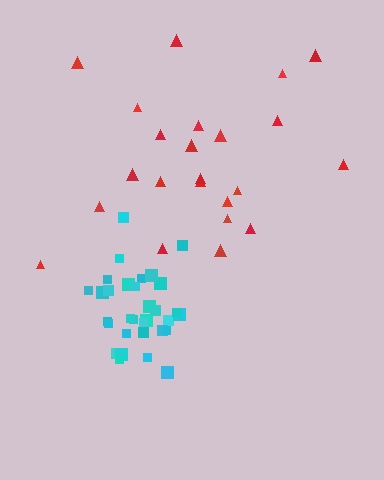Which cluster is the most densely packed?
Cyan.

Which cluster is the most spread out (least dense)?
Red.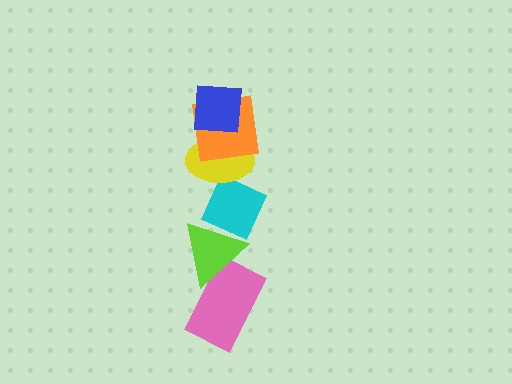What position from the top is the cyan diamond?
The cyan diamond is 4th from the top.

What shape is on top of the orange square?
The blue square is on top of the orange square.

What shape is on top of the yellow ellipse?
The orange square is on top of the yellow ellipse.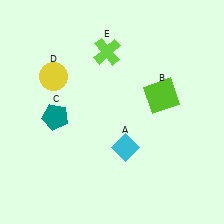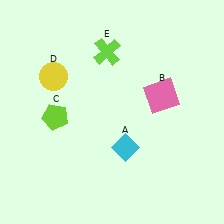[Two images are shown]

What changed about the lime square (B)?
In Image 1, B is lime. In Image 2, it changed to pink.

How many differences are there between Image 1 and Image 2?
There are 2 differences between the two images.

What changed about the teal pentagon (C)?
In Image 1, C is teal. In Image 2, it changed to lime.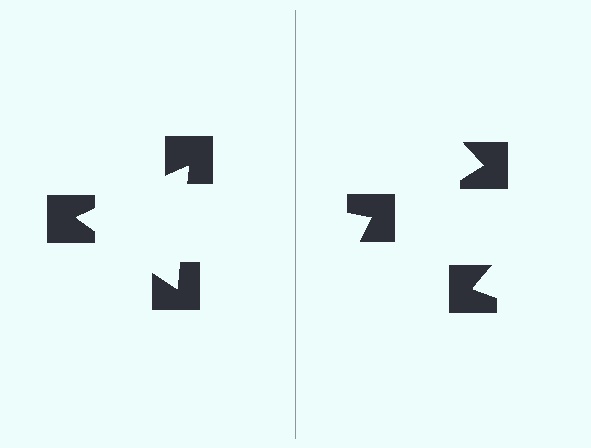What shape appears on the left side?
An illusory triangle.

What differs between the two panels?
The notched squares are positioned identically on both sides; only the wedge orientations differ. On the left they align to a triangle; on the right they are misaligned.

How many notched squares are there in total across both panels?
6 — 3 on each side.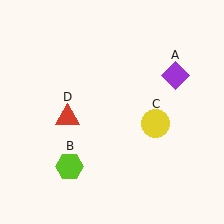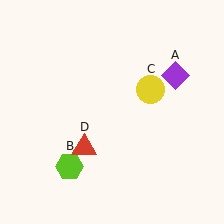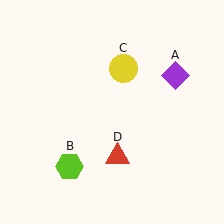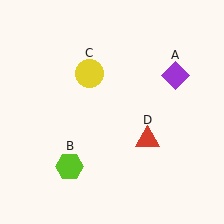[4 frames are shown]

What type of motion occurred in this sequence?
The yellow circle (object C), red triangle (object D) rotated counterclockwise around the center of the scene.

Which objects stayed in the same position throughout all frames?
Purple diamond (object A) and lime hexagon (object B) remained stationary.